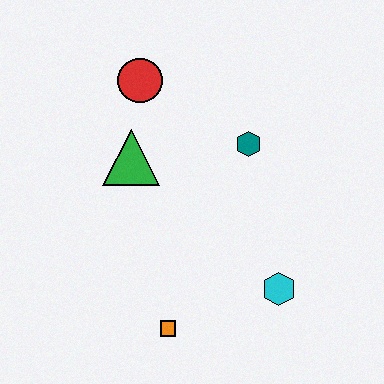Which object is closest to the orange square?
The cyan hexagon is closest to the orange square.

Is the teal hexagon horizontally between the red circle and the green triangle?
No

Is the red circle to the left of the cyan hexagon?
Yes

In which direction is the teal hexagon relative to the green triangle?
The teal hexagon is to the right of the green triangle.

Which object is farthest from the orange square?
The red circle is farthest from the orange square.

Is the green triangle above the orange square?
Yes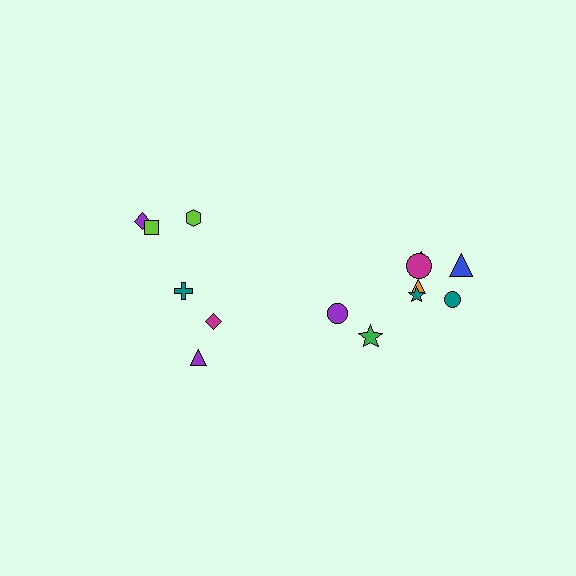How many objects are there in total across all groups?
There are 14 objects.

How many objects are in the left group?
There are 6 objects.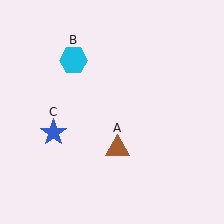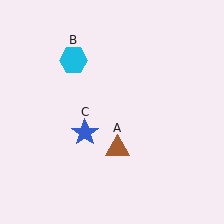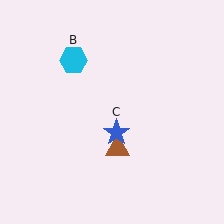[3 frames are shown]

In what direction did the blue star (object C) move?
The blue star (object C) moved right.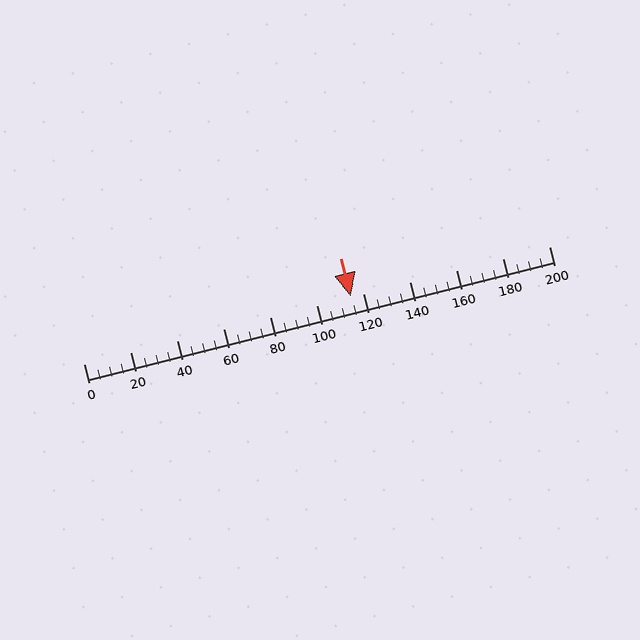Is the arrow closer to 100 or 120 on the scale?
The arrow is closer to 120.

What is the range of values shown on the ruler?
The ruler shows values from 0 to 200.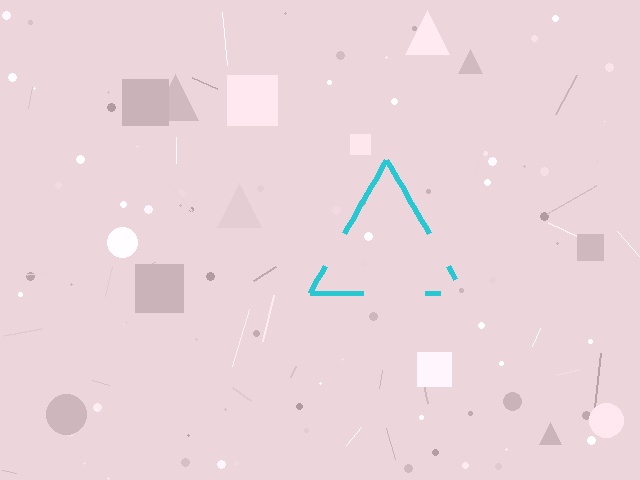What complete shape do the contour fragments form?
The contour fragments form a triangle.